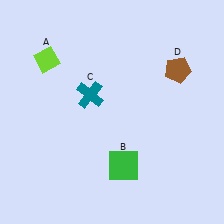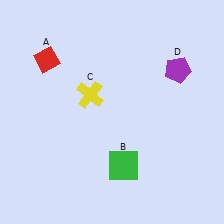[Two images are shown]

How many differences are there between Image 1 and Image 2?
There are 3 differences between the two images.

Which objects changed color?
A changed from lime to red. C changed from teal to yellow. D changed from brown to purple.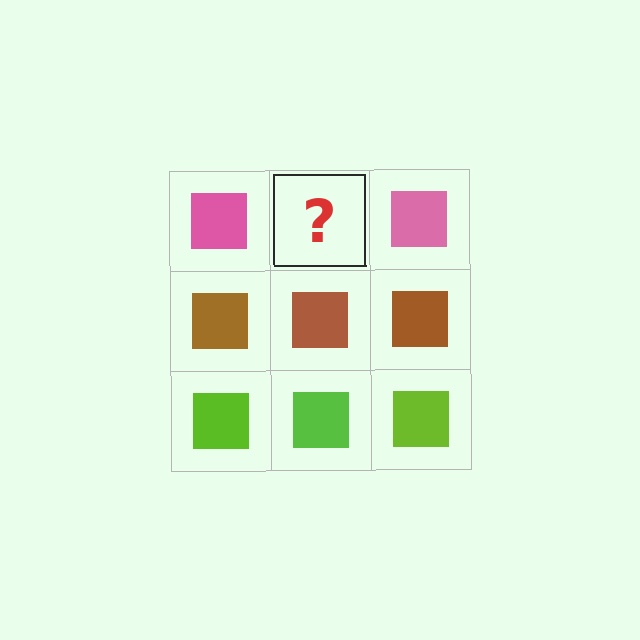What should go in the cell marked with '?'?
The missing cell should contain a pink square.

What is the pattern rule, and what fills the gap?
The rule is that each row has a consistent color. The gap should be filled with a pink square.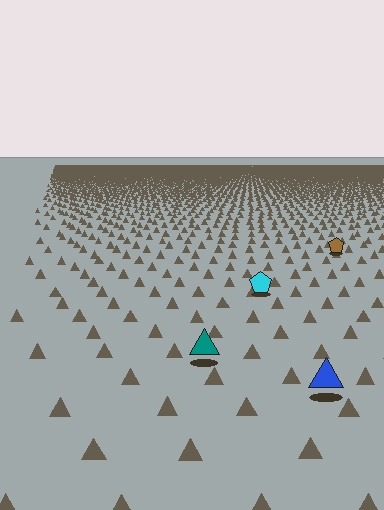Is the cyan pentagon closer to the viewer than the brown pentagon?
Yes. The cyan pentagon is closer — you can tell from the texture gradient: the ground texture is coarser near it.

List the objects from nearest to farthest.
From nearest to farthest: the blue triangle, the teal triangle, the cyan pentagon, the brown pentagon.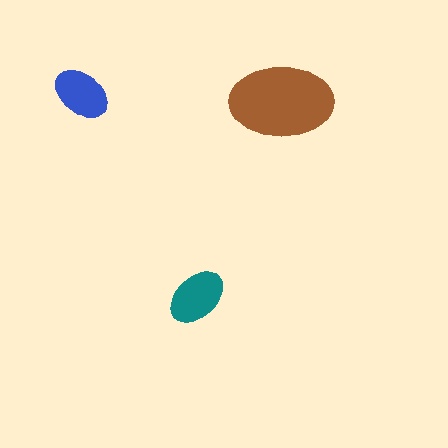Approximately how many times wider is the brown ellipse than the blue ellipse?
About 2 times wider.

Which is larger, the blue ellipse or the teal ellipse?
The teal one.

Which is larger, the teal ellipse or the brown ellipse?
The brown one.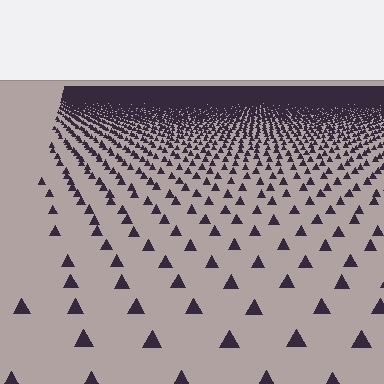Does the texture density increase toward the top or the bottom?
Density increases toward the top.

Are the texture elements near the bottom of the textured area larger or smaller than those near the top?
Larger. Near the bottom, elements are closer to the viewer and appear at a bigger on-screen size.